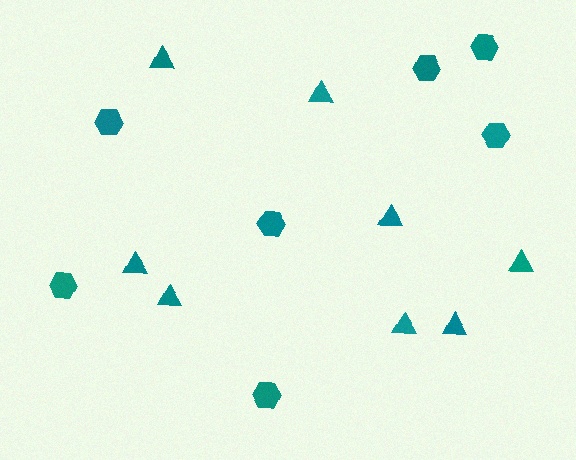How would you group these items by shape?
There are 2 groups: one group of hexagons (7) and one group of triangles (8).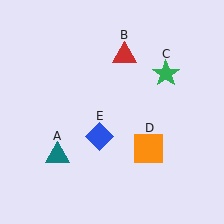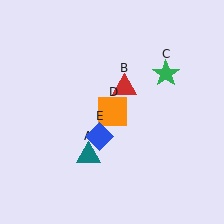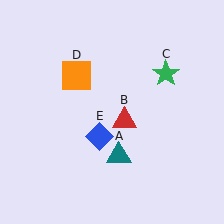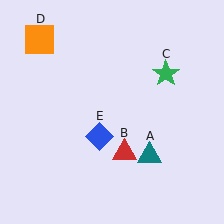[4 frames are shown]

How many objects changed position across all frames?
3 objects changed position: teal triangle (object A), red triangle (object B), orange square (object D).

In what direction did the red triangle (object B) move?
The red triangle (object B) moved down.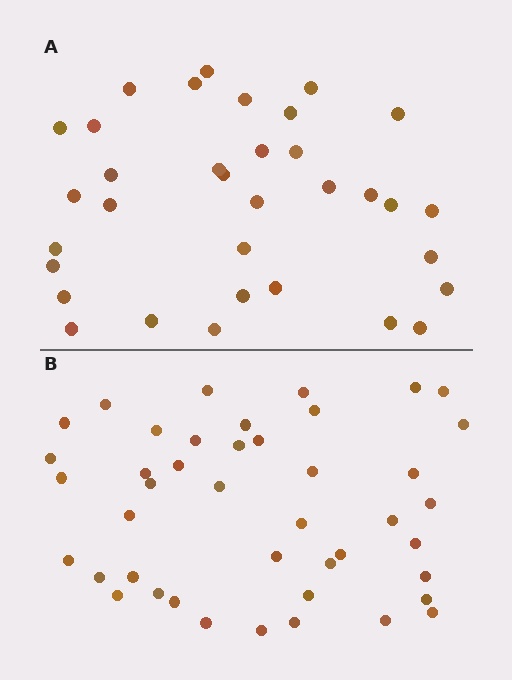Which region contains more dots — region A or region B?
Region B (the bottom region) has more dots.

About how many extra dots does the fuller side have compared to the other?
Region B has roughly 8 or so more dots than region A.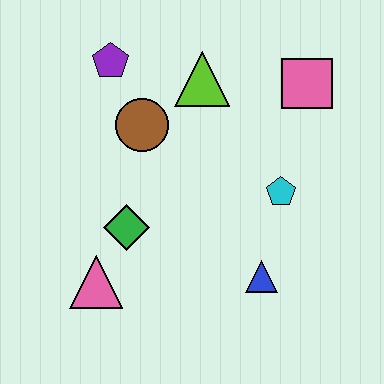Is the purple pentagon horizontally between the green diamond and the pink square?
No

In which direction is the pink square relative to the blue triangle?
The pink square is above the blue triangle.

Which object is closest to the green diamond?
The pink triangle is closest to the green diamond.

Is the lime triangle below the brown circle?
No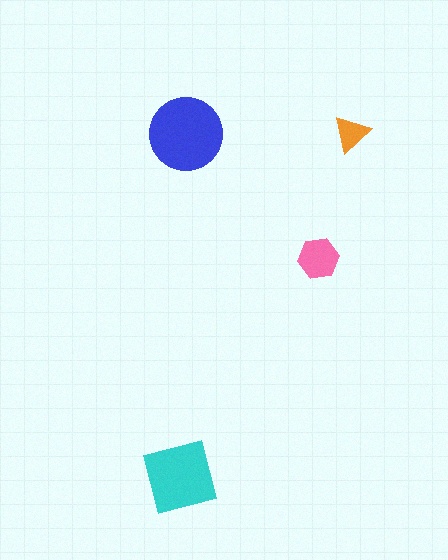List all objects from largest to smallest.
The blue circle, the cyan square, the pink hexagon, the orange triangle.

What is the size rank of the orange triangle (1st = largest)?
4th.